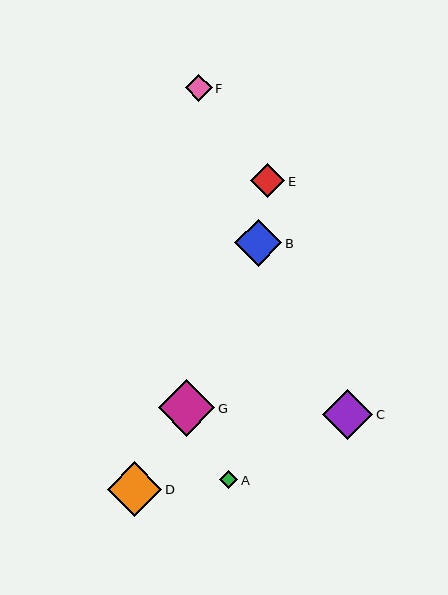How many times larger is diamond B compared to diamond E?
Diamond B is approximately 1.4 times the size of diamond E.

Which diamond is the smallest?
Diamond A is the smallest with a size of approximately 18 pixels.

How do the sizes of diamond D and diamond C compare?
Diamond D and diamond C are approximately the same size.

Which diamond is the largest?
Diamond G is the largest with a size of approximately 57 pixels.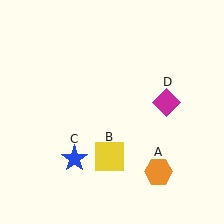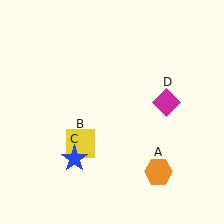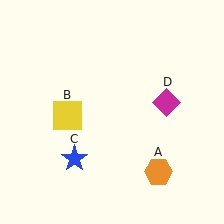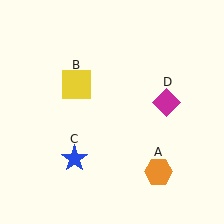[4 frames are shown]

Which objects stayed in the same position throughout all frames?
Orange hexagon (object A) and blue star (object C) and magenta diamond (object D) remained stationary.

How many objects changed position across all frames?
1 object changed position: yellow square (object B).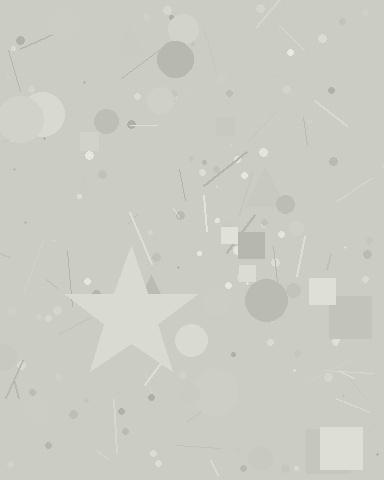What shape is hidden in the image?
A star is hidden in the image.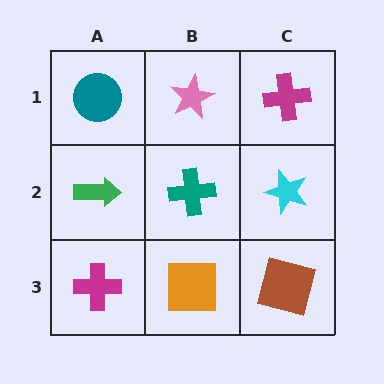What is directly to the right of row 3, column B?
A brown square.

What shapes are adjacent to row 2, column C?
A magenta cross (row 1, column C), a brown square (row 3, column C), a teal cross (row 2, column B).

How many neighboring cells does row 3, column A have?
2.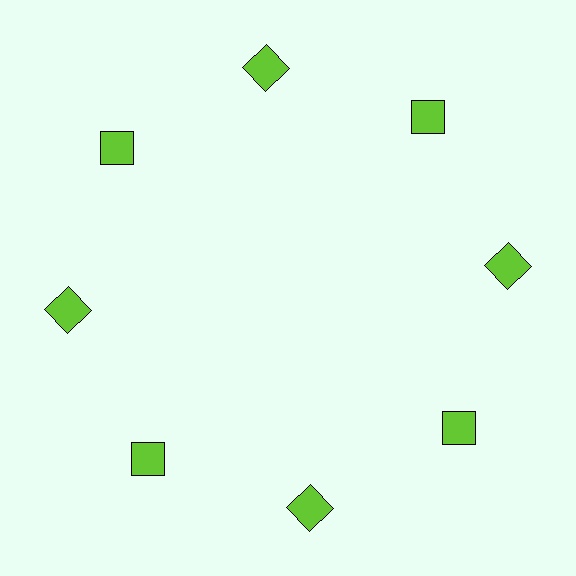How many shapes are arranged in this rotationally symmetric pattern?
There are 8 shapes, arranged in 8 groups of 1.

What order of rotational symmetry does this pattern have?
This pattern has 8-fold rotational symmetry.